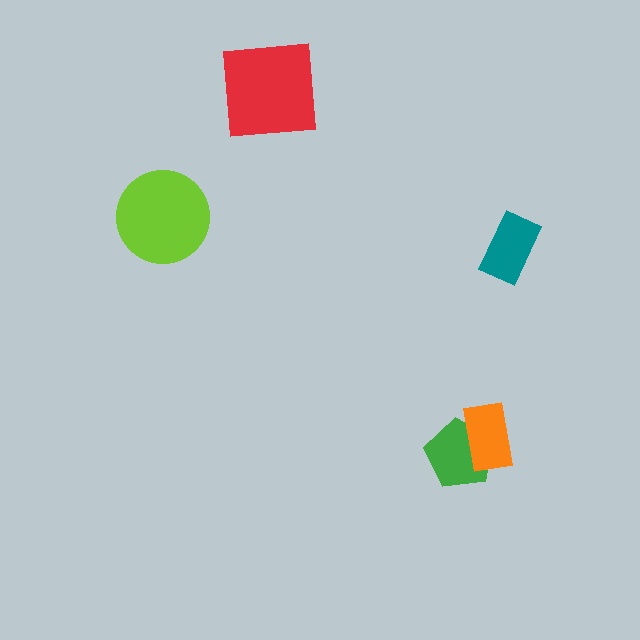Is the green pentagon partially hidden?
Yes, it is partially covered by another shape.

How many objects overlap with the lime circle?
0 objects overlap with the lime circle.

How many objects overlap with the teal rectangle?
0 objects overlap with the teal rectangle.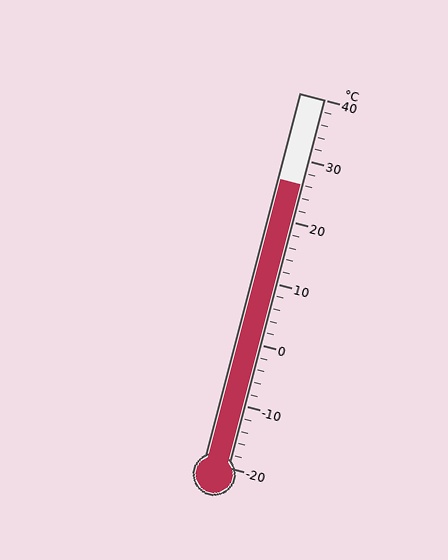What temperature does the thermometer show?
The thermometer shows approximately 26°C.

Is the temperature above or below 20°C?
The temperature is above 20°C.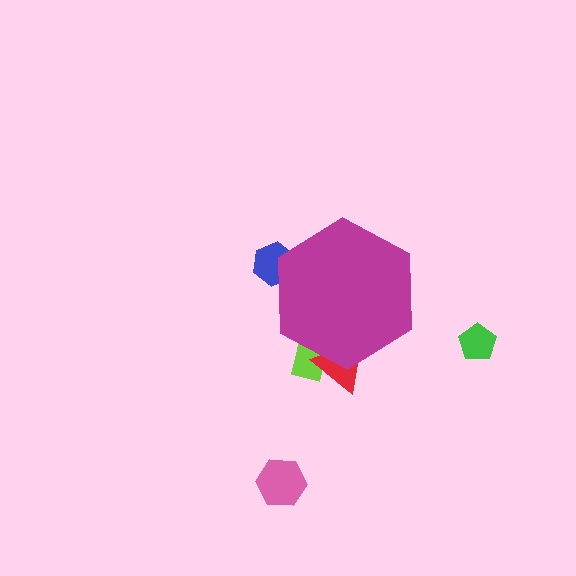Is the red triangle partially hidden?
Yes, the red triangle is partially hidden behind the magenta hexagon.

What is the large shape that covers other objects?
A magenta hexagon.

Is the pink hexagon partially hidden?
No, the pink hexagon is fully visible.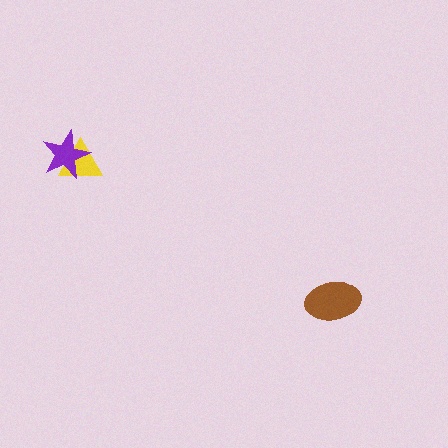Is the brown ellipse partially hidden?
No, no other shape covers it.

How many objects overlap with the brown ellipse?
0 objects overlap with the brown ellipse.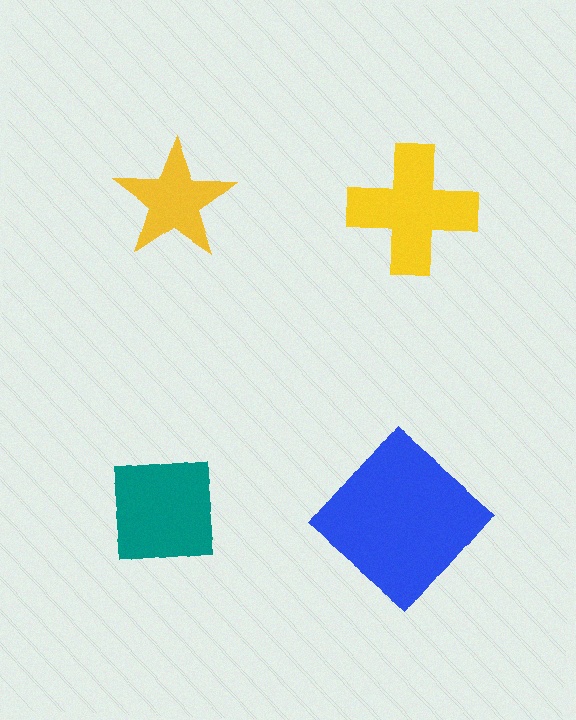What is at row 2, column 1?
A teal square.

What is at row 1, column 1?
A yellow star.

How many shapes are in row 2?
2 shapes.